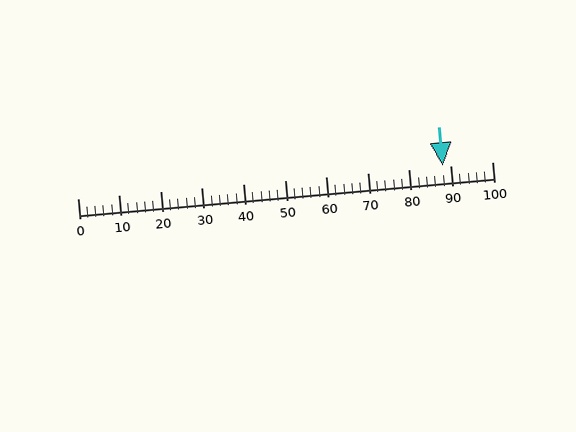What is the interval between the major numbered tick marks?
The major tick marks are spaced 10 units apart.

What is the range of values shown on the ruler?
The ruler shows values from 0 to 100.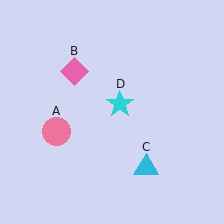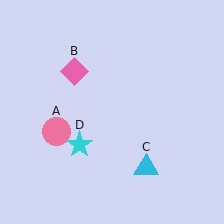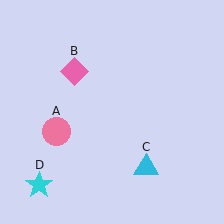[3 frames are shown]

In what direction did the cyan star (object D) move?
The cyan star (object D) moved down and to the left.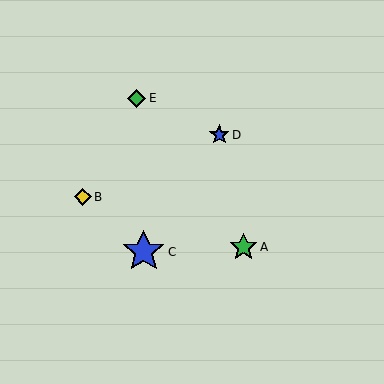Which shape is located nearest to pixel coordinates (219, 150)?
The blue star (labeled D) at (219, 135) is nearest to that location.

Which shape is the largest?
The blue star (labeled C) is the largest.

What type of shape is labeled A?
Shape A is a green star.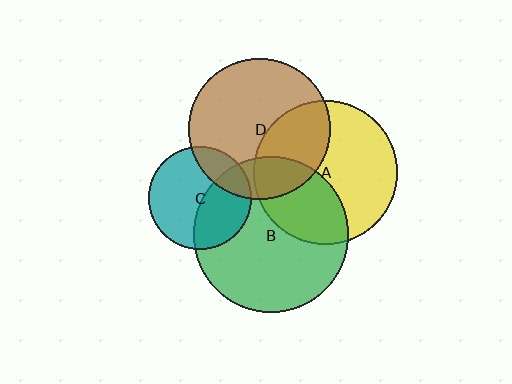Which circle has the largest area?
Circle B (green).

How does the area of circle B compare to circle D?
Approximately 1.2 times.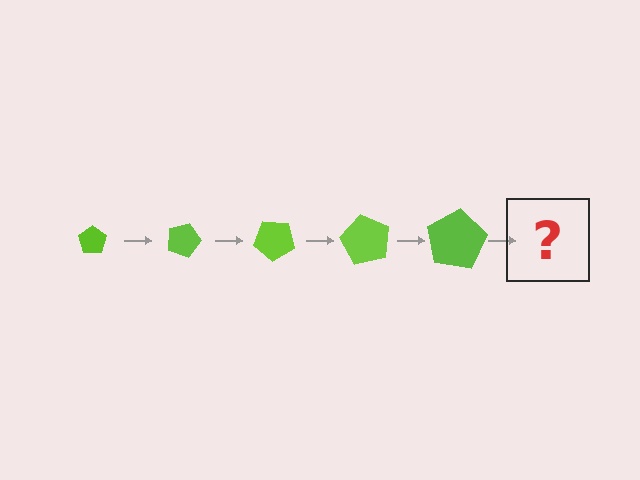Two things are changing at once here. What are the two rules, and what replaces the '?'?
The two rules are that the pentagon grows larger each step and it rotates 20 degrees each step. The '?' should be a pentagon, larger than the previous one and rotated 100 degrees from the start.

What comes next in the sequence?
The next element should be a pentagon, larger than the previous one and rotated 100 degrees from the start.